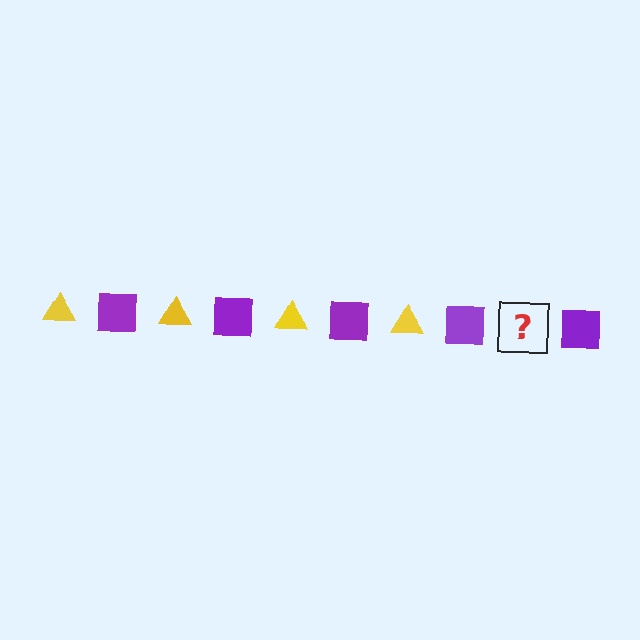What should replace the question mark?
The question mark should be replaced with a yellow triangle.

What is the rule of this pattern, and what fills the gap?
The rule is that the pattern alternates between yellow triangle and purple square. The gap should be filled with a yellow triangle.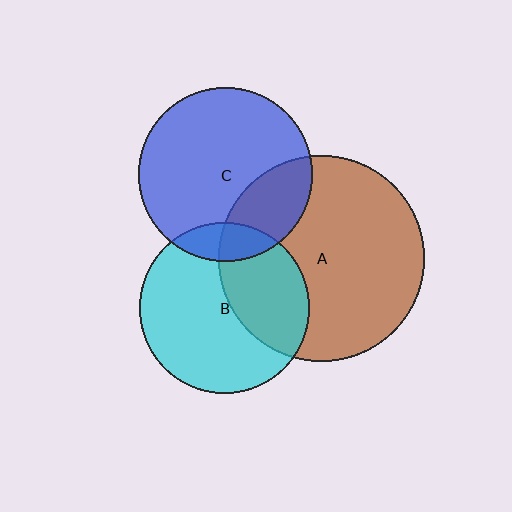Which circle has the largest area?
Circle A (brown).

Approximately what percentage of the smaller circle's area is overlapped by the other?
Approximately 35%.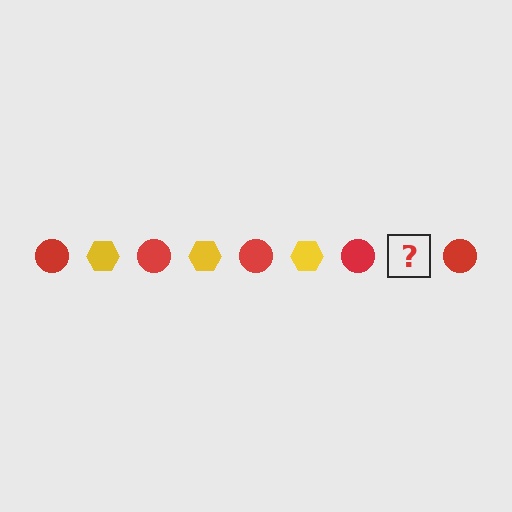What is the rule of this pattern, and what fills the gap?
The rule is that the pattern alternates between red circle and yellow hexagon. The gap should be filled with a yellow hexagon.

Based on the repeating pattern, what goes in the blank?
The blank should be a yellow hexagon.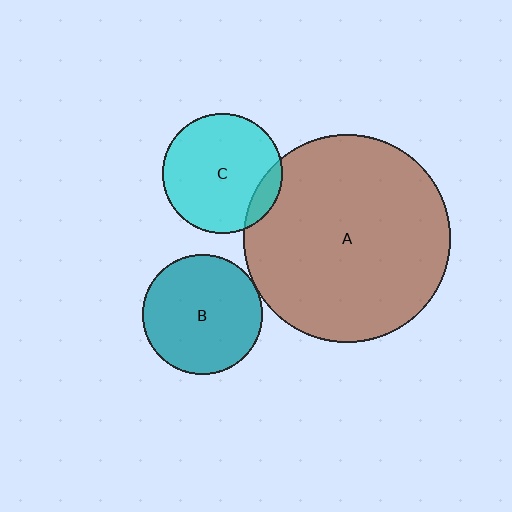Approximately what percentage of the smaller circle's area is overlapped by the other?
Approximately 10%.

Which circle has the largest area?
Circle A (brown).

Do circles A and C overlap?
Yes.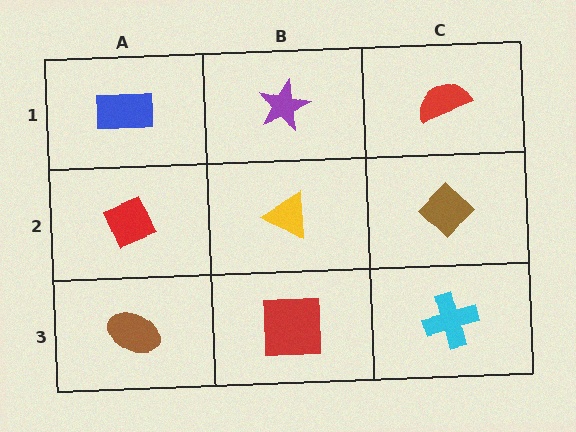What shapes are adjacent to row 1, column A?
A red diamond (row 2, column A), a purple star (row 1, column B).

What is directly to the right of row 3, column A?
A red square.